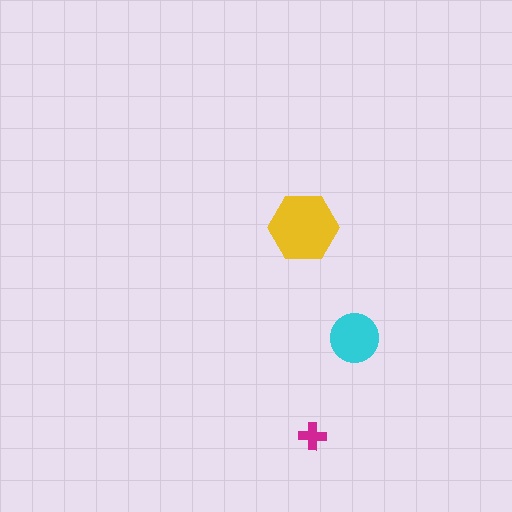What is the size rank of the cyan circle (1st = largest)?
2nd.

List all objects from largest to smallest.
The yellow hexagon, the cyan circle, the magenta cross.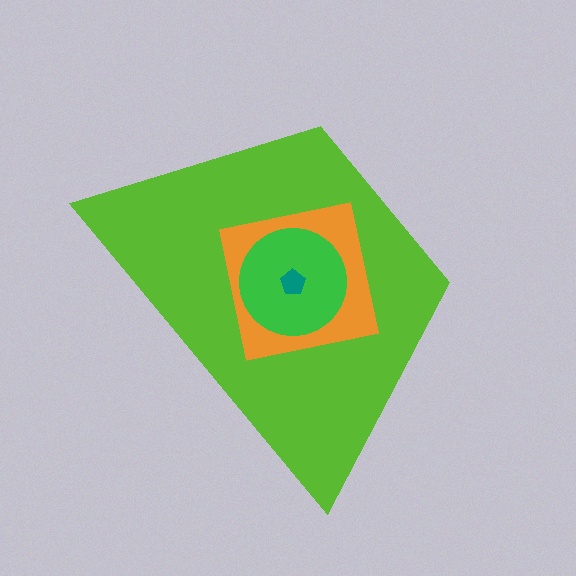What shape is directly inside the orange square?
The green circle.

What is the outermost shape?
The lime trapezoid.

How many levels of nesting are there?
4.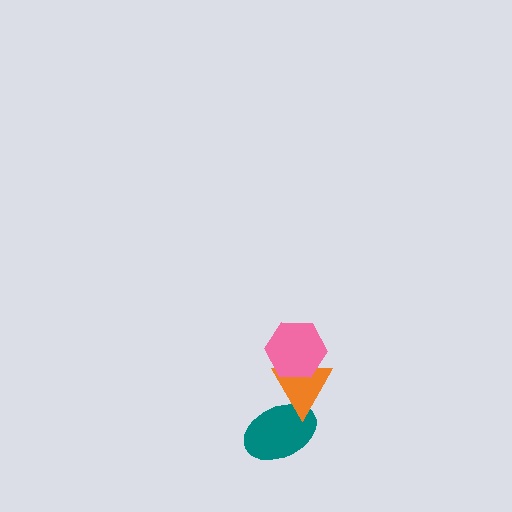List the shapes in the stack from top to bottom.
From top to bottom: the pink hexagon, the orange triangle, the teal ellipse.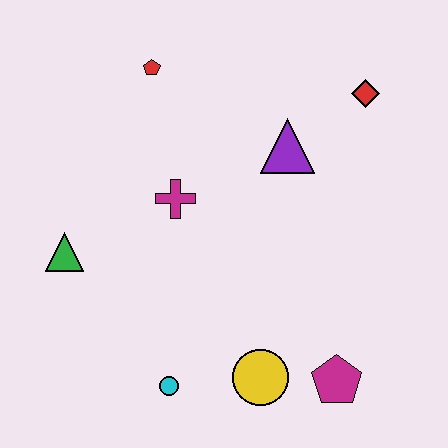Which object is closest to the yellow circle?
The magenta pentagon is closest to the yellow circle.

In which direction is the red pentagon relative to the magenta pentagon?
The red pentagon is above the magenta pentagon.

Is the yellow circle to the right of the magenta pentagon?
No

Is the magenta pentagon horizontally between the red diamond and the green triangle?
Yes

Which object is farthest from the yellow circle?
The red pentagon is farthest from the yellow circle.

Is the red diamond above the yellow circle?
Yes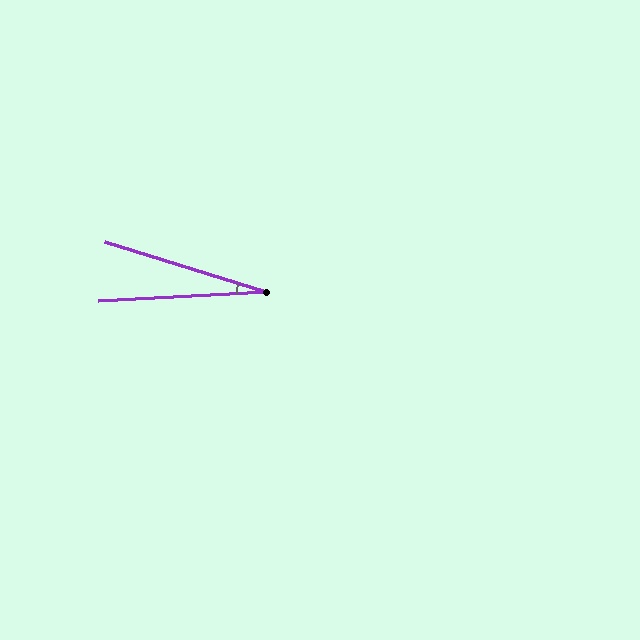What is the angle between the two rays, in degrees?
Approximately 20 degrees.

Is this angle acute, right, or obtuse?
It is acute.